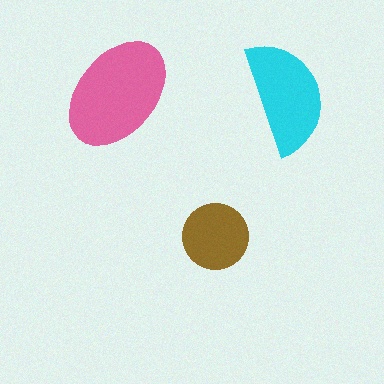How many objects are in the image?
There are 3 objects in the image.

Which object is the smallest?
The brown circle.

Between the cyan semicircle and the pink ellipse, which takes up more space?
The pink ellipse.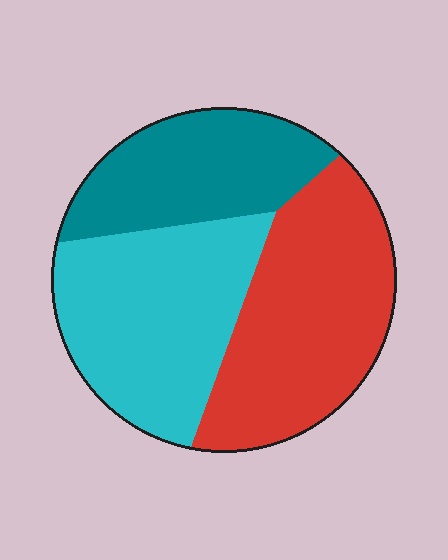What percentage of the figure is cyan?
Cyan covers about 35% of the figure.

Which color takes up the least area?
Teal, at roughly 25%.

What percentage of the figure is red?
Red covers 39% of the figure.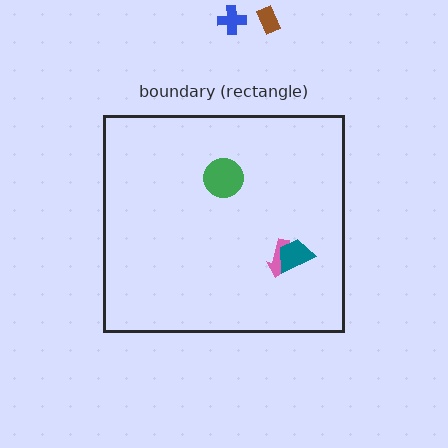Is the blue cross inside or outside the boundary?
Outside.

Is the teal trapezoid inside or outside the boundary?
Inside.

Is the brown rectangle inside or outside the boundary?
Outside.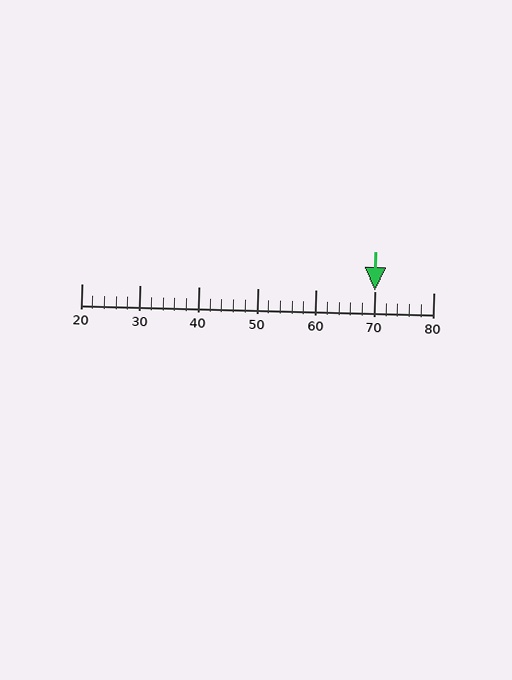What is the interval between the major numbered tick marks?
The major tick marks are spaced 10 units apart.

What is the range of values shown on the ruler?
The ruler shows values from 20 to 80.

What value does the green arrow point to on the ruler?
The green arrow points to approximately 70.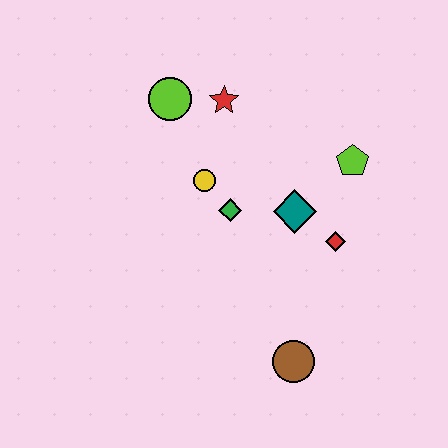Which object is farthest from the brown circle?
The lime circle is farthest from the brown circle.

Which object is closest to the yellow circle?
The green diamond is closest to the yellow circle.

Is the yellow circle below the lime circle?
Yes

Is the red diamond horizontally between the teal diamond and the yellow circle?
No